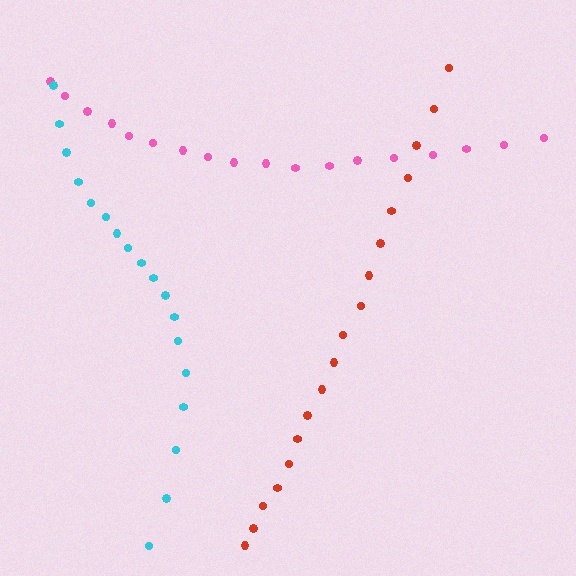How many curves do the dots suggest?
There are 3 distinct paths.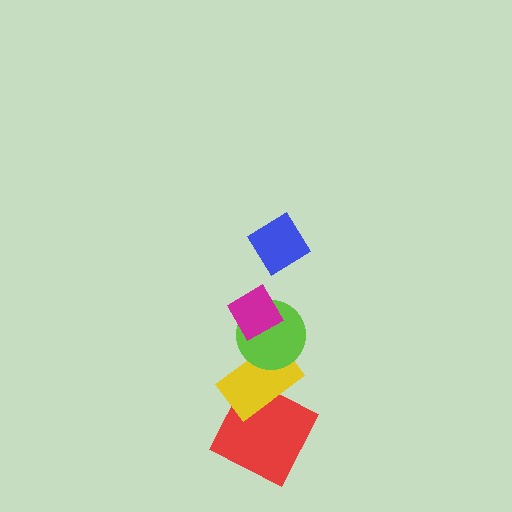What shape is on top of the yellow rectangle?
The lime circle is on top of the yellow rectangle.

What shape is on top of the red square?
The yellow rectangle is on top of the red square.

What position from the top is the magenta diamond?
The magenta diamond is 2nd from the top.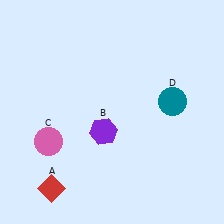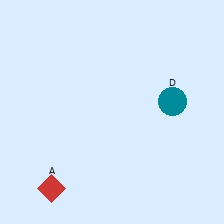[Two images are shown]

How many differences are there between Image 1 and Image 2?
There are 2 differences between the two images.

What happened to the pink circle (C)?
The pink circle (C) was removed in Image 2. It was in the bottom-left area of Image 1.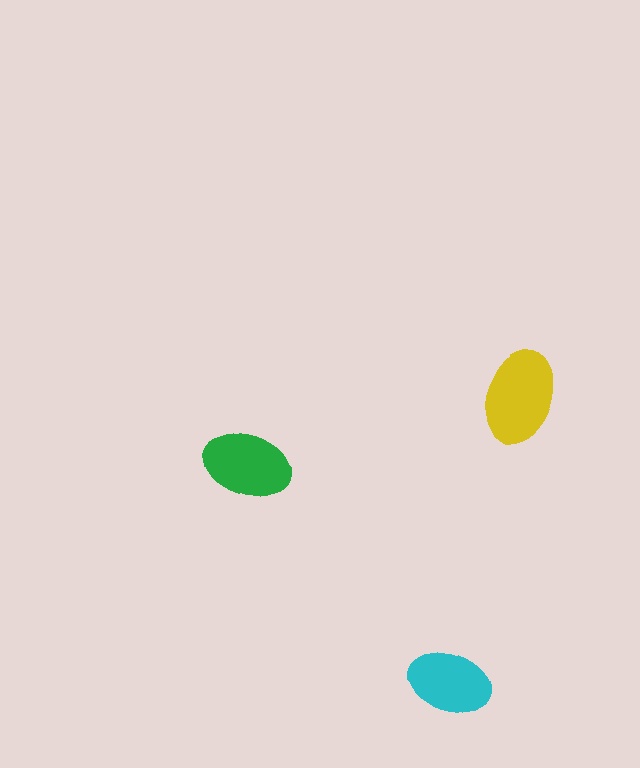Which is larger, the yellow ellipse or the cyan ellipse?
The yellow one.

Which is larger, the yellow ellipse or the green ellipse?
The yellow one.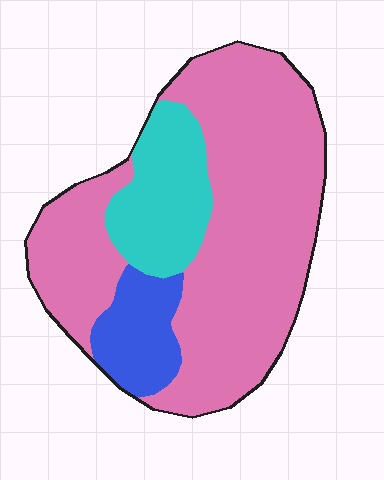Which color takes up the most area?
Pink, at roughly 70%.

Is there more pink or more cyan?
Pink.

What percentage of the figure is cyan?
Cyan covers 17% of the figure.